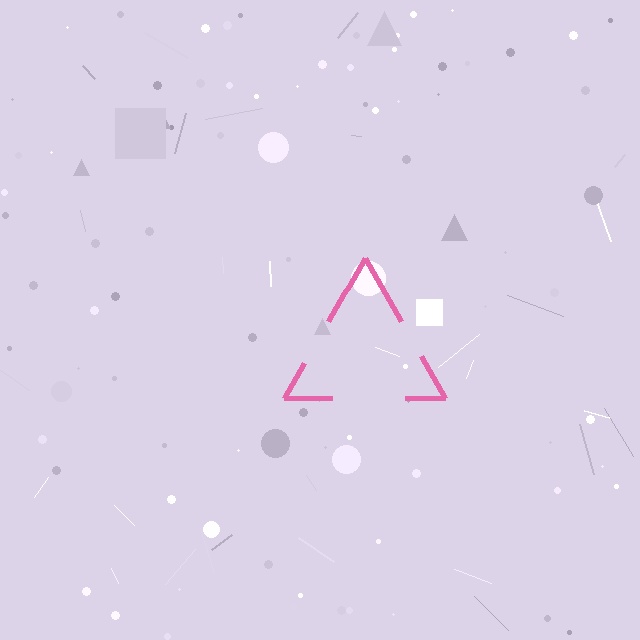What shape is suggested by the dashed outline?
The dashed outline suggests a triangle.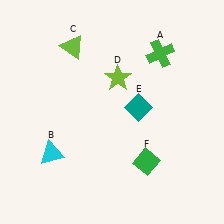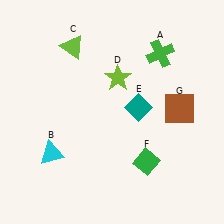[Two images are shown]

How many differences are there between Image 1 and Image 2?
There is 1 difference between the two images.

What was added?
A brown square (G) was added in Image 2.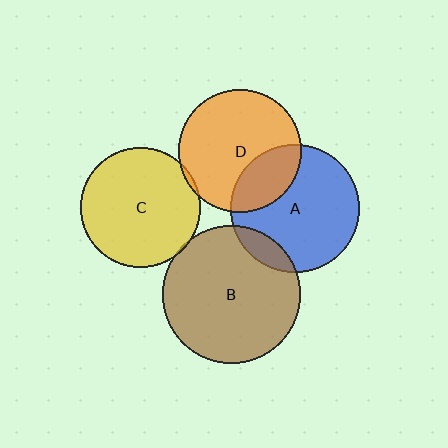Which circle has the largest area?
Circle B (brown).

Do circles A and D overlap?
Yes.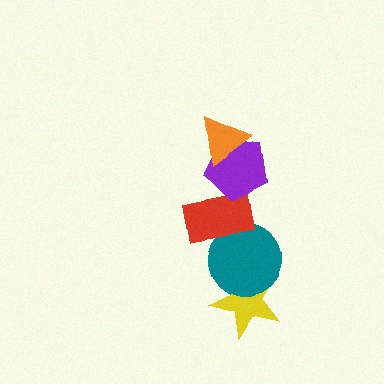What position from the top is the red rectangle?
The red rectangle is 3rd from the top.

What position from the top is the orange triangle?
The orange triangle is 1st from the top.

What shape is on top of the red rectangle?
The purple pentagon is on top of the red rectangle.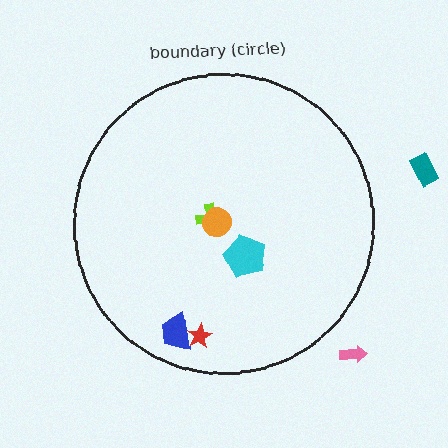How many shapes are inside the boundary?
5 inside, 2 outside.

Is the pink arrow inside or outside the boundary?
Outside.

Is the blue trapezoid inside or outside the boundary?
Inside.